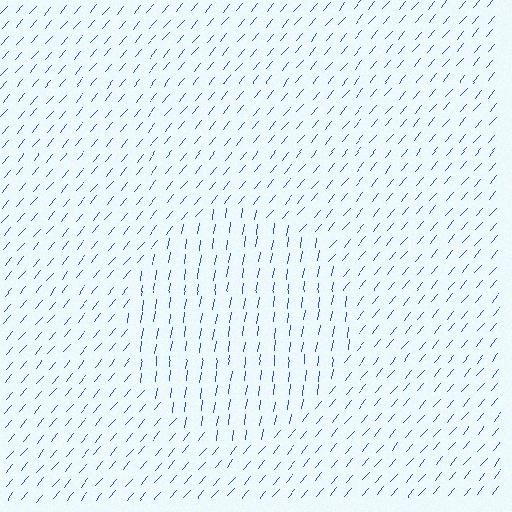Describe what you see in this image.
The image is filled with small blue line segments. A circle region in the image has lines oriented differently from the surrounding lines, creating a visible texture boundary.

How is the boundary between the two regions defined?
The boundary is defined purely by a change in line orientation (approximately 31 degrees difference). All lines are the same color and thickness.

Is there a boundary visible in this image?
Yes, there is a texture boundary formed by a change in line orientation.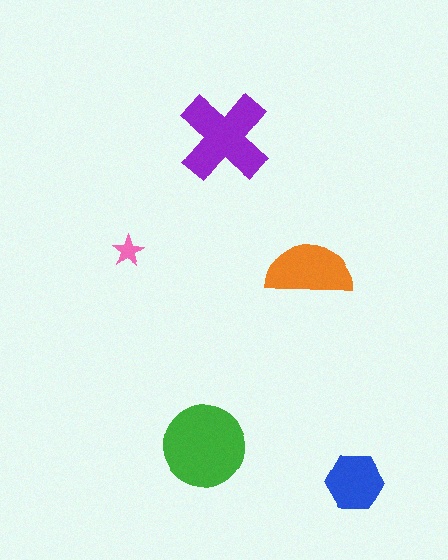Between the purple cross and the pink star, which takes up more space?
The purple cross.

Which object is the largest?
The green circle.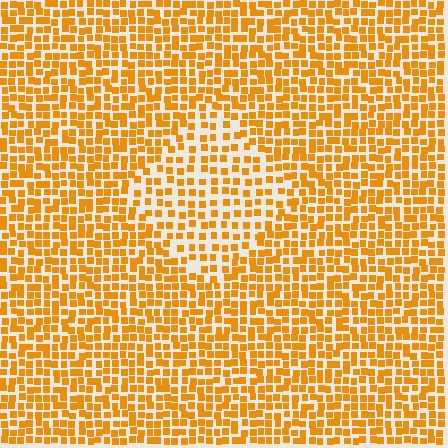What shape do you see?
I see a diamond.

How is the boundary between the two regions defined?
The boundary is defined by a change in element density (approximately 1.6x ratio). All elements are the same color, size, and shape.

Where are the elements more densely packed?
The elements are more densely packed outside the diamond boundary.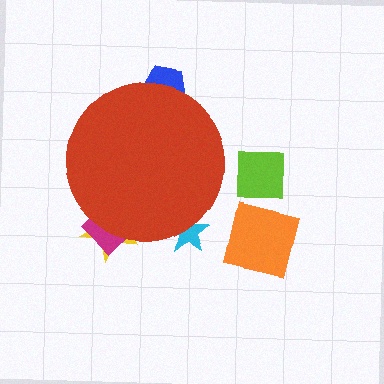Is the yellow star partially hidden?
Yes, the yellow star is partially hidden behind the red circle.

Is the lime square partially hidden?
No, the lime square is fully visible.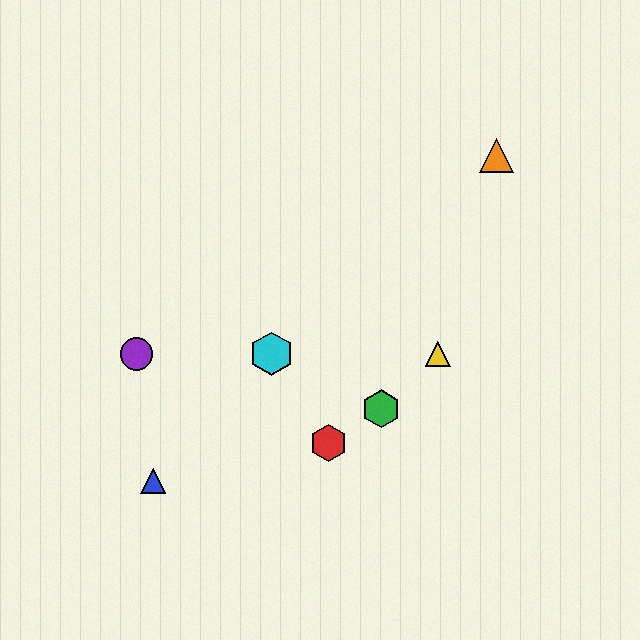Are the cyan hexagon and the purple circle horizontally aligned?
Yes, both are at y≈354.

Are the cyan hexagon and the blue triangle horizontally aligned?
No, the cyan hexagon is at y≈354 and the blue triangle is at y≈481.